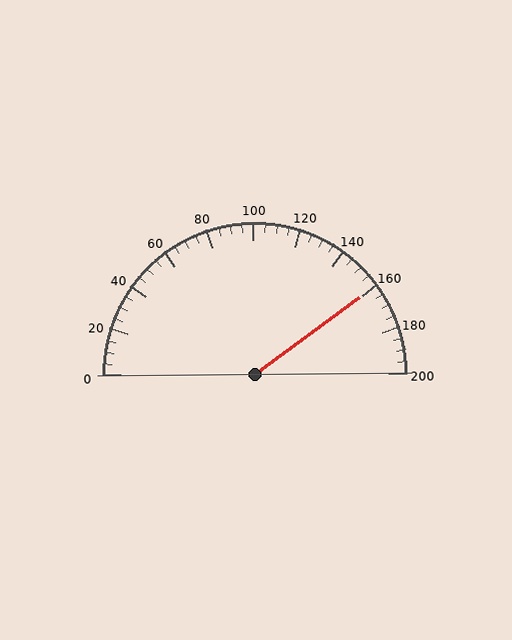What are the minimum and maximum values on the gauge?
The gauge ranges from 0 to 200.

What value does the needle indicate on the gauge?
The needle indicates approximately 160.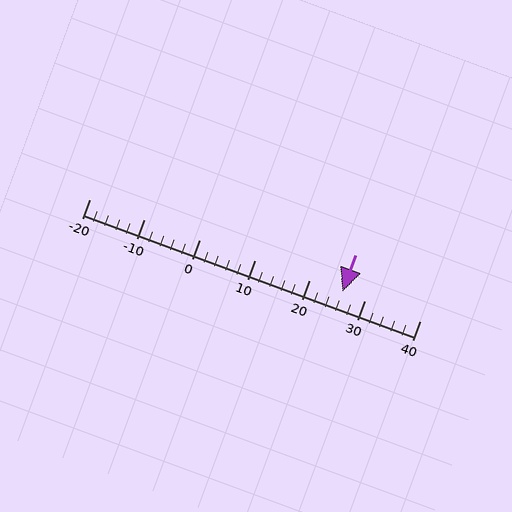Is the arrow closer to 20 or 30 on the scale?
The arrow is closer to 30.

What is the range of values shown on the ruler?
The ruler shows values from -20 to 40.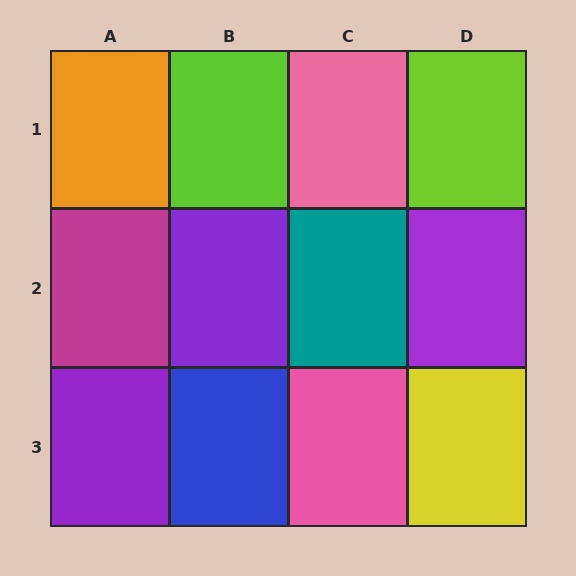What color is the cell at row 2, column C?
Teal.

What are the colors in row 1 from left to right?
Orange, lime, pink, lime.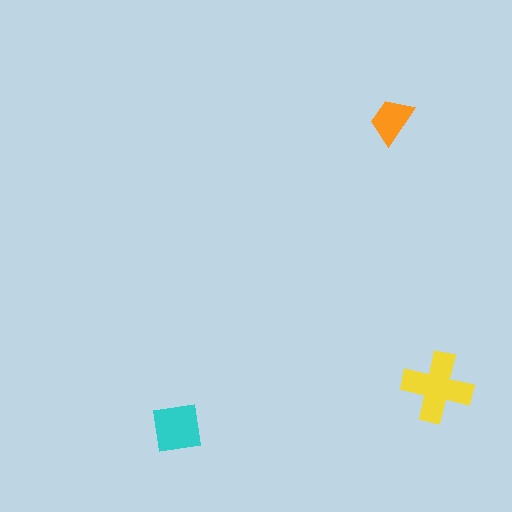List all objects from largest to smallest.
The yellow cross, the cyan square, the orange trapezoid.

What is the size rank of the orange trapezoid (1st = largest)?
3rd.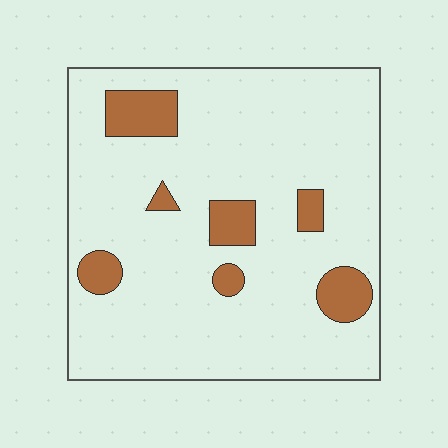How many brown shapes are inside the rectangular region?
7.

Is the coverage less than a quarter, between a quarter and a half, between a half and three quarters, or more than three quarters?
Less than a quarter.